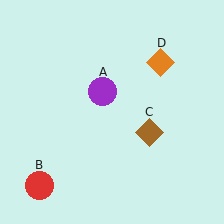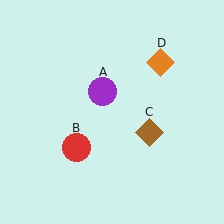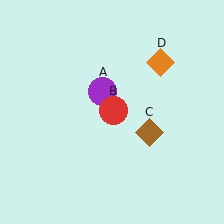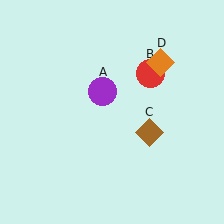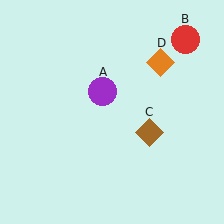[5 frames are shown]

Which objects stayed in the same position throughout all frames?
Purple circle (object A) and brown diamond (object C) and orange diamond (object D) remained stationary.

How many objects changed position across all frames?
1 object changed position: red circle (object B).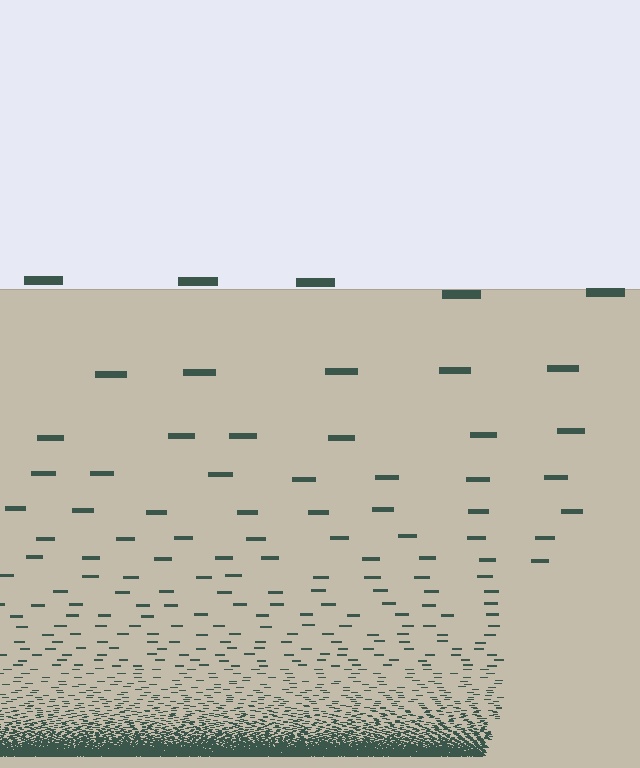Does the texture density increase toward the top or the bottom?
Density increases toward the bottom.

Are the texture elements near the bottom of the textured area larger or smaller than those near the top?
Smaller. The gradient is inverted — elements near the bottom are smaller and denser.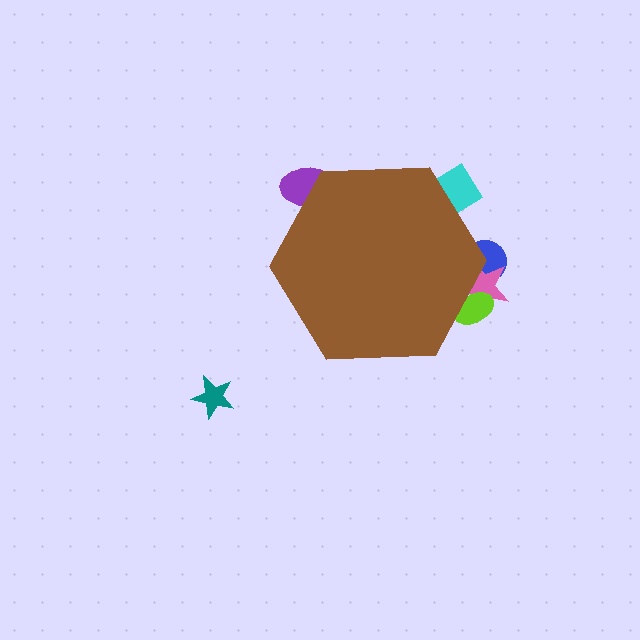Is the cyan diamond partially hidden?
Yes, the cyan diamond is partially hidden behind the brown hexagon.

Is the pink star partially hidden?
Yes, the pink star is partially hidden behind the brown hexagon.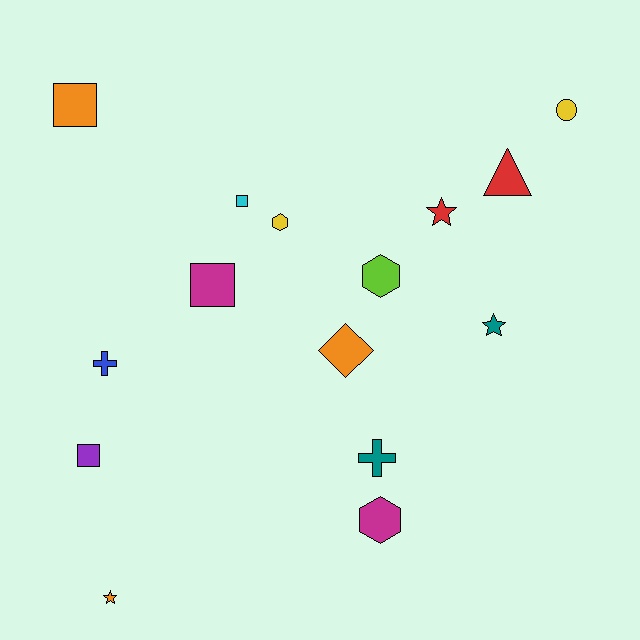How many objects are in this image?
There are 15 objects.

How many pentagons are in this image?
There are no pentagons.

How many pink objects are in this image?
There are no pink objects.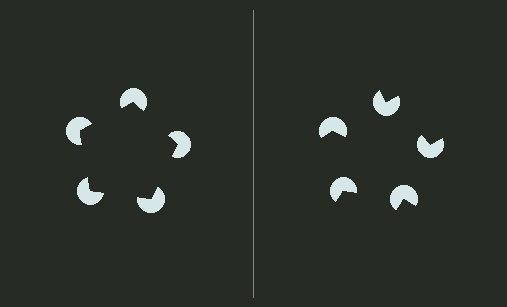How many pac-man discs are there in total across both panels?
10 — 5 on each side.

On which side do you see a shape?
An illusory pentagon appears on the left side. On the right side the wedge cuts are rotated, so no coherent shape forms.